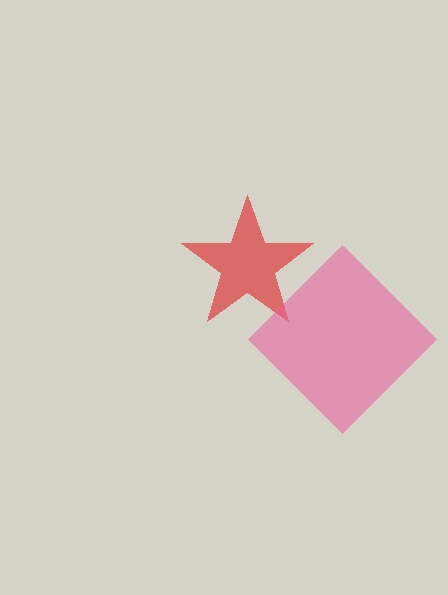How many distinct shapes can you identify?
There are 2 distinct shapes: a red star, a pink diamond.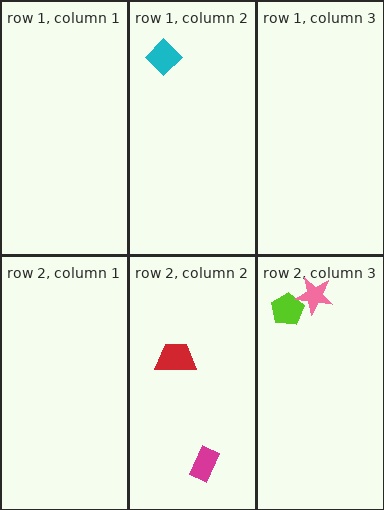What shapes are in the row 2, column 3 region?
The lime pentagon, the pink star.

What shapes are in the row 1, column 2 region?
The cyan diamond.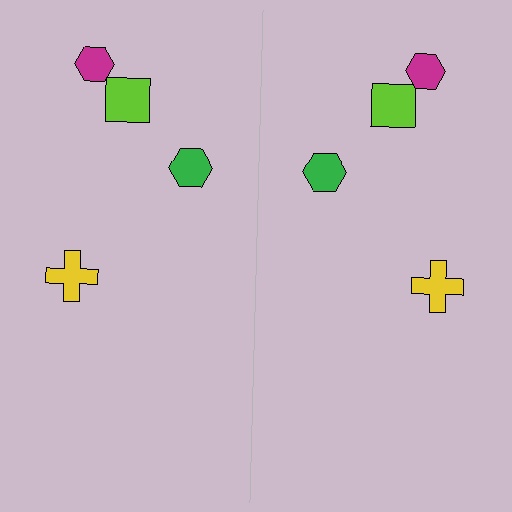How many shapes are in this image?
There are 8 shapes in this image.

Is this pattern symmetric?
Yes, this pattern has bilateral (reflection) symmetry.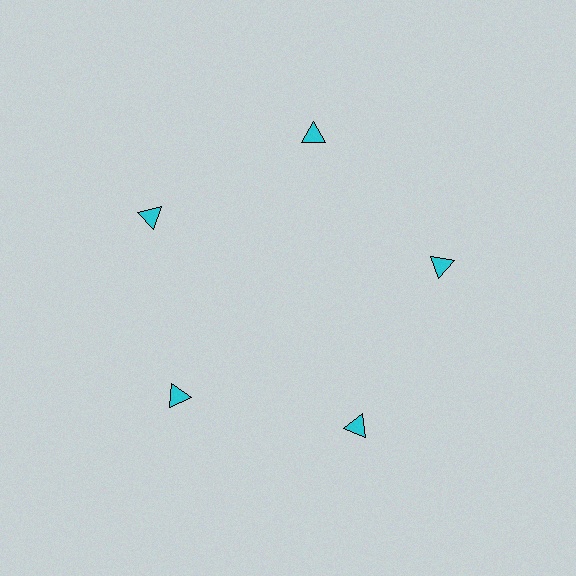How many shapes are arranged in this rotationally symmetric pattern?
There are 5 shapes, arranged in 5 groups of 1.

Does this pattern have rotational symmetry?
Yes, this pattern has 5-fold rotational symmetry. It looks the same after rotating 72 degrees around the center.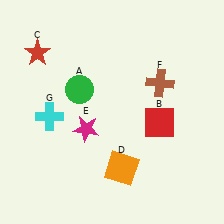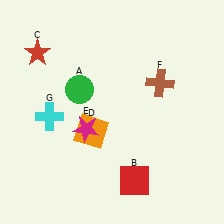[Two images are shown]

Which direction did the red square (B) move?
The red square (B) moved down.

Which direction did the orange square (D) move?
The orange square (D) moved up.